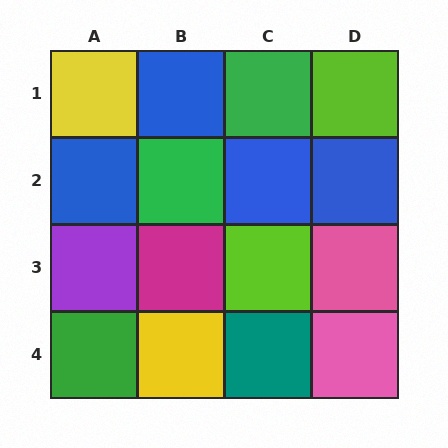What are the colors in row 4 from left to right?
Green, yellow, teal, pink.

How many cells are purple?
1 cell is purple.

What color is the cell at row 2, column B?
Green.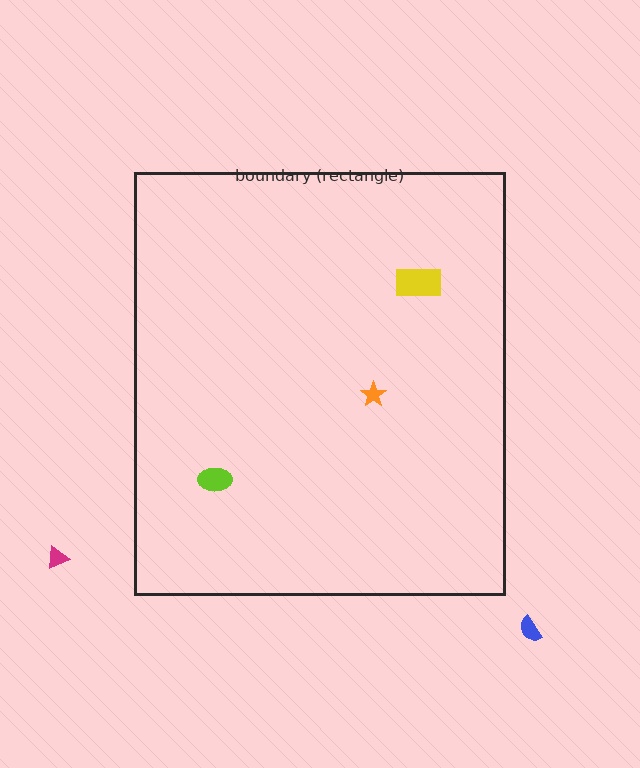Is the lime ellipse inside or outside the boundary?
Inside.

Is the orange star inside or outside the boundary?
Inside.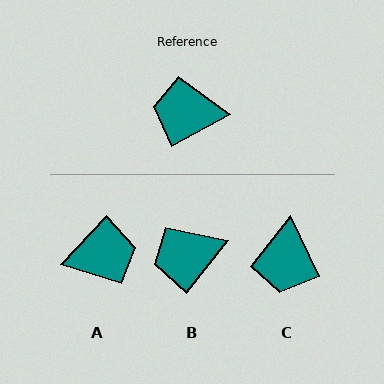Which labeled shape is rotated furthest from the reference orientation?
A, about 162 degrees away.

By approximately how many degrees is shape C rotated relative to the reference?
Approximately 88 degrees counter-clockwise.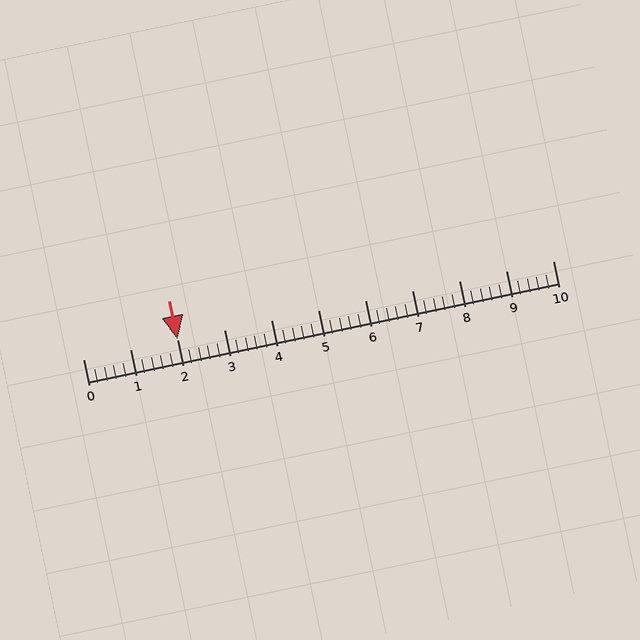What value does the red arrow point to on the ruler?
The red arrow points to approximately 2.0.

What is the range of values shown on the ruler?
The ruler shows values from 0 to 10.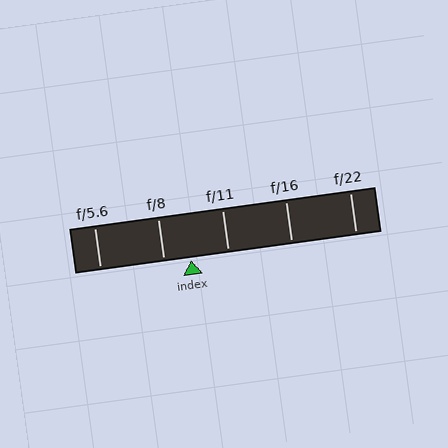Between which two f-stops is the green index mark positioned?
The index mark is between f/8 and f/11.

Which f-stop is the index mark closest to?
The index mark is closest to f/8.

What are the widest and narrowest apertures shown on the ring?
The widest aperture shown is f/5.6 and the narrowest is f/22.